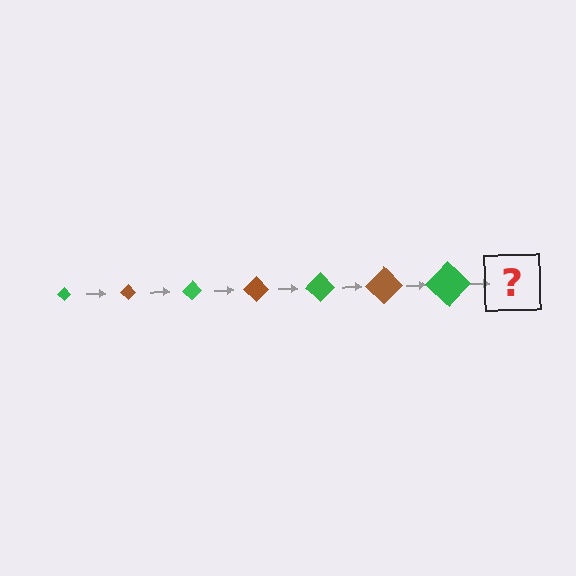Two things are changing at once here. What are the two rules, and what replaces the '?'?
The two rules are that the diamond grows larger each step and the color cycles through green and brown. The '?' should be a brown diamond, larger than the previous one.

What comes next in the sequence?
The next element should be a brown diamond, larger than the previous one.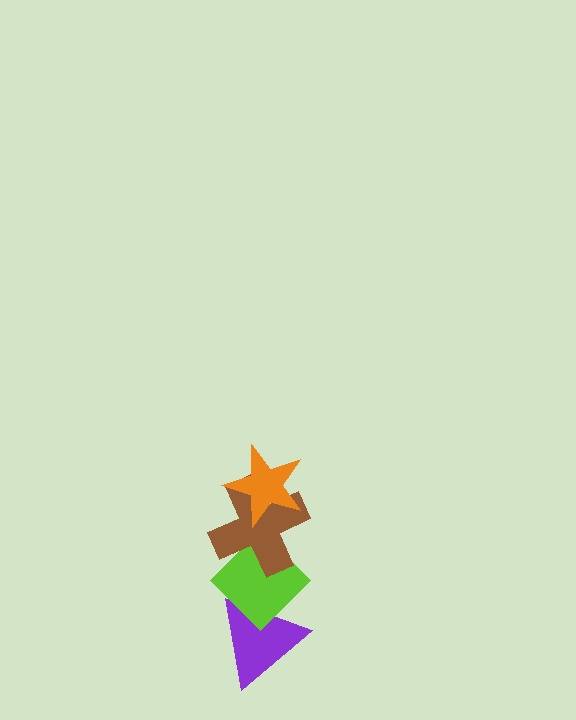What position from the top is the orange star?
The orange star is 1st from the top.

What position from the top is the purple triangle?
The purple triangle is 4th from the top.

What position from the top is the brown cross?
The brown cross is 2nd from the top.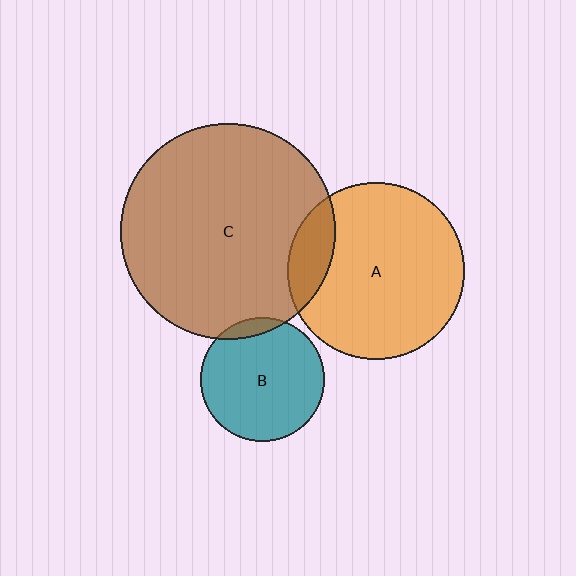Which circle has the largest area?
Circle C (brown).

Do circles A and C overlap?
Yes.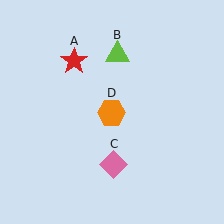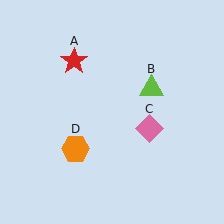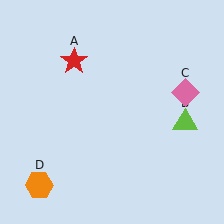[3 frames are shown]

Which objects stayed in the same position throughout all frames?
Red star (object A) remained stationary.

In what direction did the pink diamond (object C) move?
The pink diamond (object C) moved up and to the right.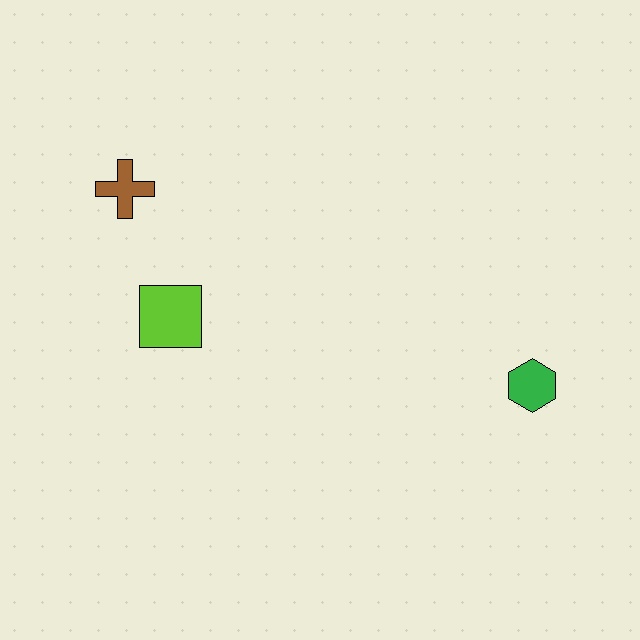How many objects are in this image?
There are 3 objects.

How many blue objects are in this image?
There are no blue objects.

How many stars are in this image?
There are no stars.